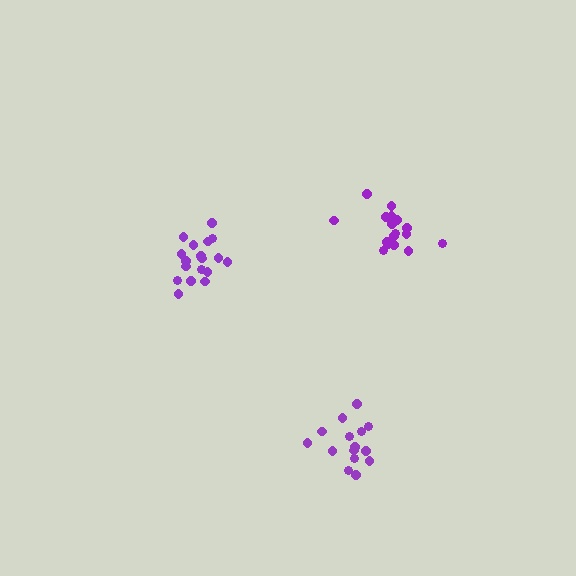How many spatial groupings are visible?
There are 3 spatial groupings.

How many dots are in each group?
Group 1: 18 dots, Group 2: 15 dots, Group 3: 17 dots (50 total).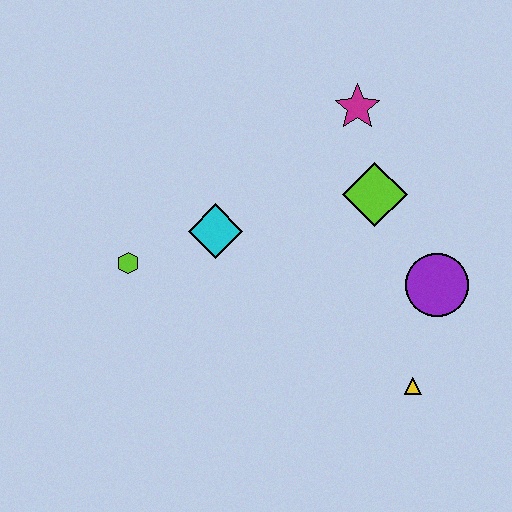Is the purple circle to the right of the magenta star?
Yes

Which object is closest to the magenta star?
The lime diamond is closest to the magenta star.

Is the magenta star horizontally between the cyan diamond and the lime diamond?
Yes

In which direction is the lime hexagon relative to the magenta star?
The lime hexagon is to the left of the magenta star.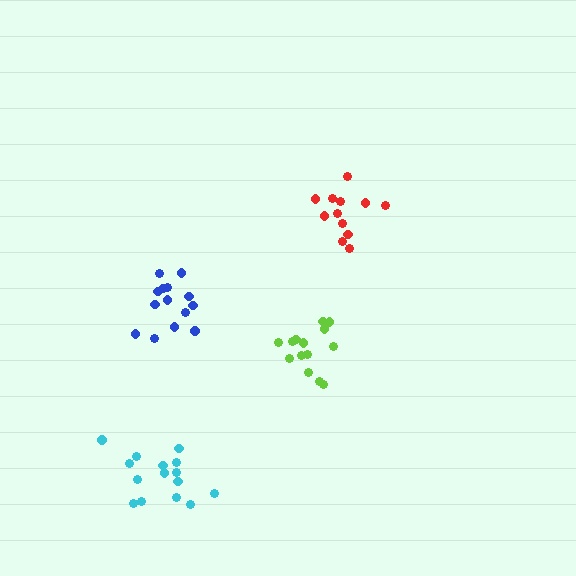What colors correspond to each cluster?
The clusters are colored: lime, blue, cyan, red.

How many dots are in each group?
Group 1: 14 dots, Group 2: 14 dots, Group 3: 15 dots, Group 4: 12 dots (55 total).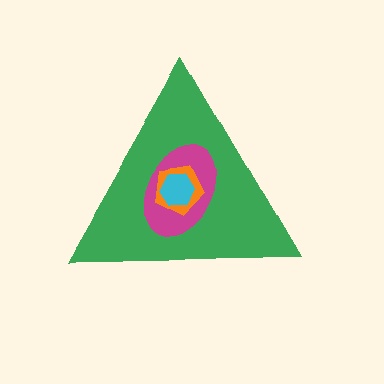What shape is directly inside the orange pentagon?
The cyan hexagon.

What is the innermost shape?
The cyan hexagon.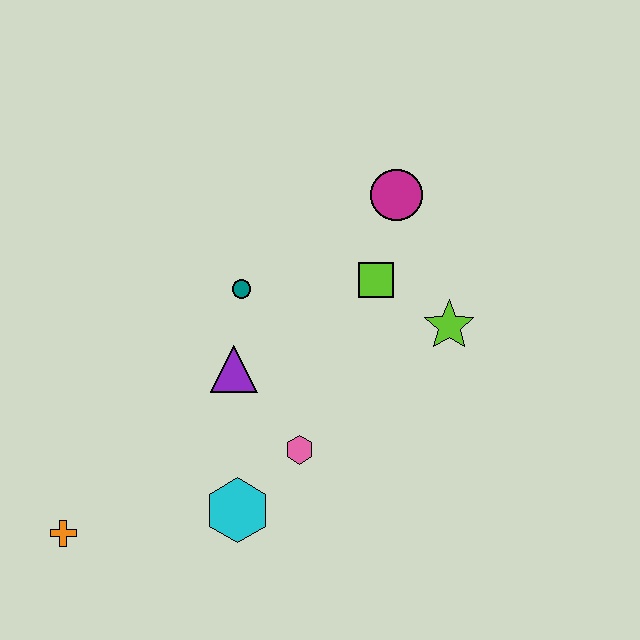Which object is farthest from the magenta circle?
The orange cross is farthest from the magenta circle.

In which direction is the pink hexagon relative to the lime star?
The pink hexagon is to the left of the lime star.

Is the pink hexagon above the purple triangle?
No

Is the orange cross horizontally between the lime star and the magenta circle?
No